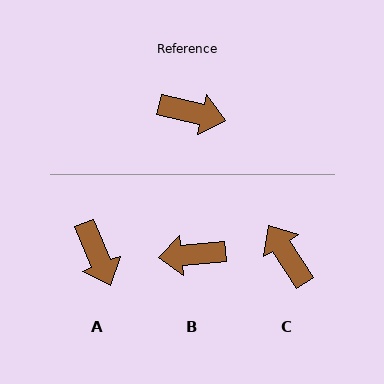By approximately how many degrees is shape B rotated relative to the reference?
Approximately 162 degrees clockwise.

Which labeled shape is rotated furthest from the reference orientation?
B, about 162 degrees away.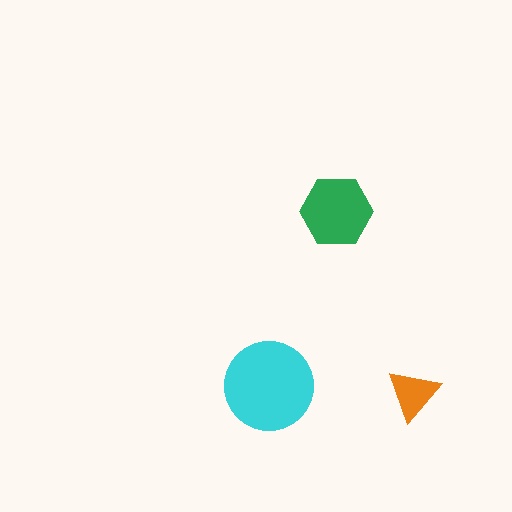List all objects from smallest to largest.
The orange triangle, the green hexagon, the cyan circle.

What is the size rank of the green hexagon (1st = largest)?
2nd.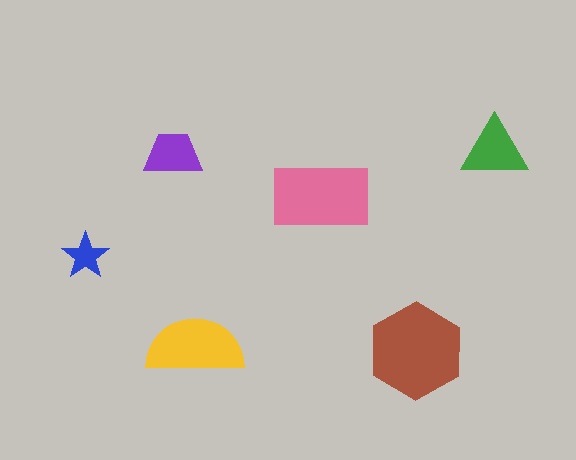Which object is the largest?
The brown hexagon.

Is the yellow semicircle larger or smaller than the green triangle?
Larger.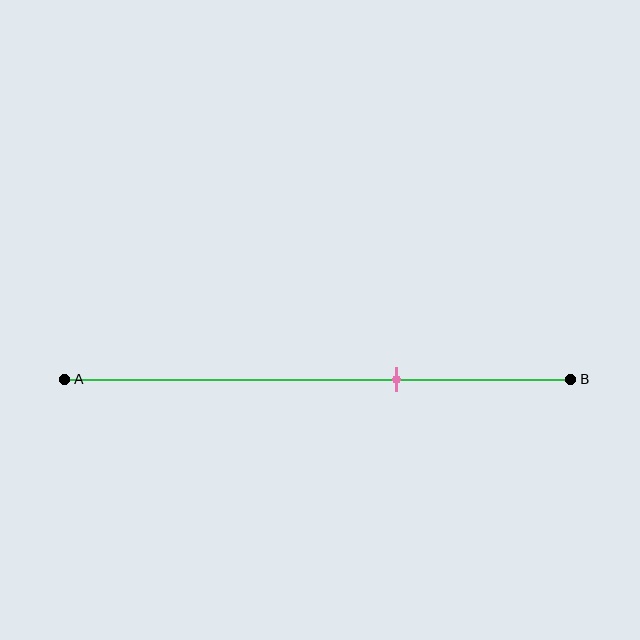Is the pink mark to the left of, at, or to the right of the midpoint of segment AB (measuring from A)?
The pink mark is to the right of the midpoint of segment AB.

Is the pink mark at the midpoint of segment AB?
No, the mark is at about 65% from A, not at the 50% midpoint.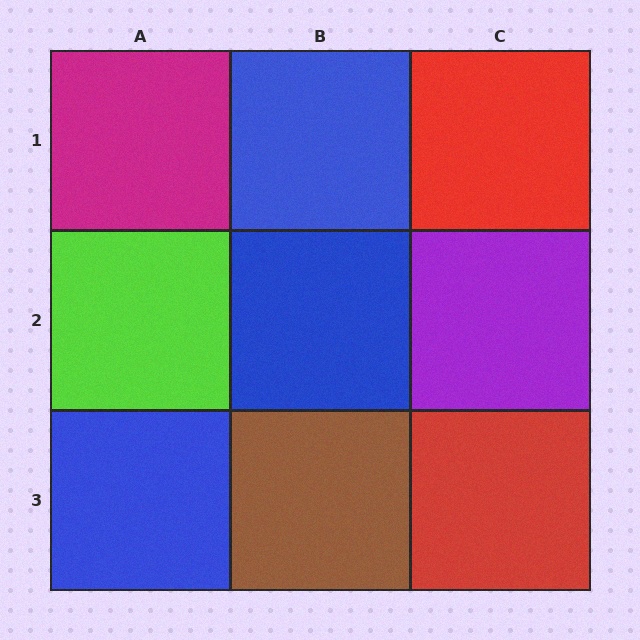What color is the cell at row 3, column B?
Brown.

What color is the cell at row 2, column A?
Lime.